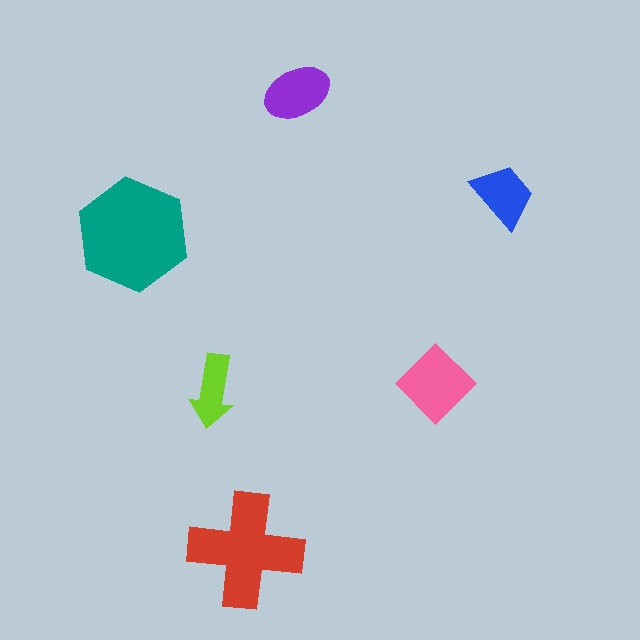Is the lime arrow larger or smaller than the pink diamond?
Smaller.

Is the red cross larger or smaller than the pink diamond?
Larger.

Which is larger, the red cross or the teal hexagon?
The teal hexagon.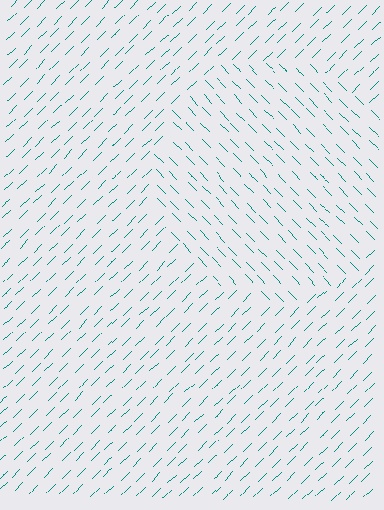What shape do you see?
I see a circle.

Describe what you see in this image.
The image is filled with small teal line segments. A circle region in the image has lines oriented differently from the surrounding lines, creating a visible texture boundary.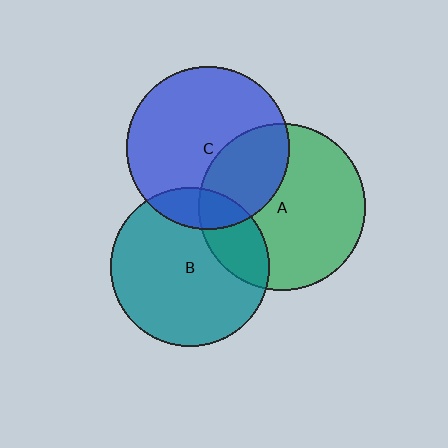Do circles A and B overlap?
Yes.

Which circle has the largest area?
Circle A (green).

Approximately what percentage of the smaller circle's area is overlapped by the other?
Approximately 20%.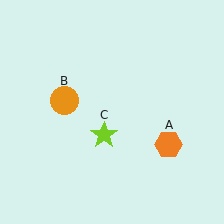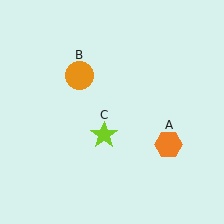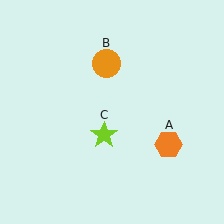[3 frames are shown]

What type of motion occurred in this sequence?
The orange circle (object B) rotated clockwise around the center of the scene.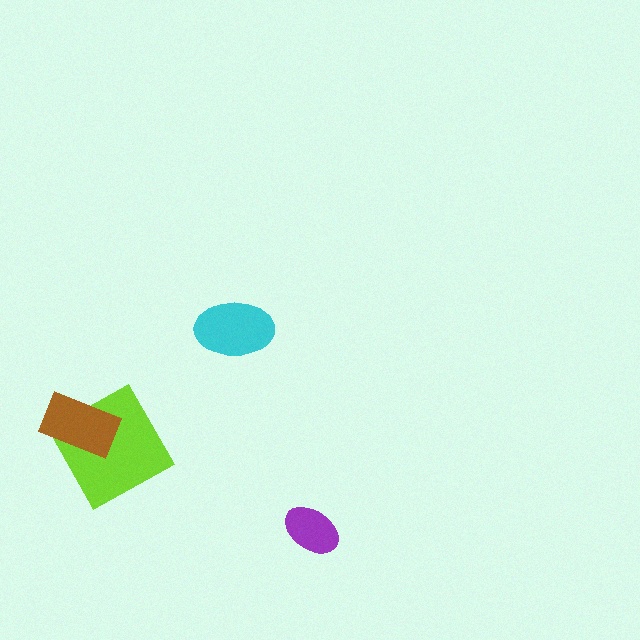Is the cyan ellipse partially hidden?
No, no other shape covers it.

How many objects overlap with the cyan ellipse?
0 objects overlap with the cyan ellipse.